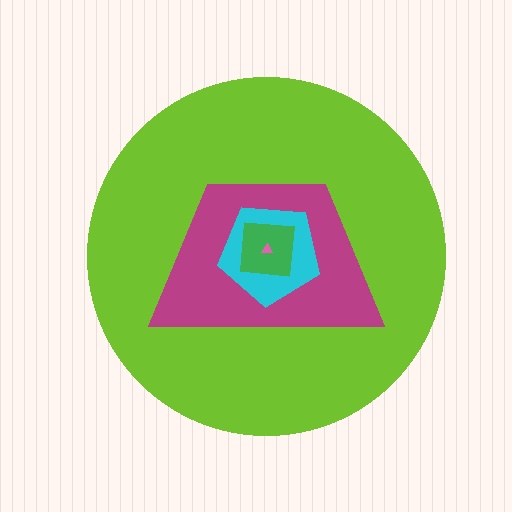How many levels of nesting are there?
5.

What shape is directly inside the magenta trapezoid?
The cyan pentagon.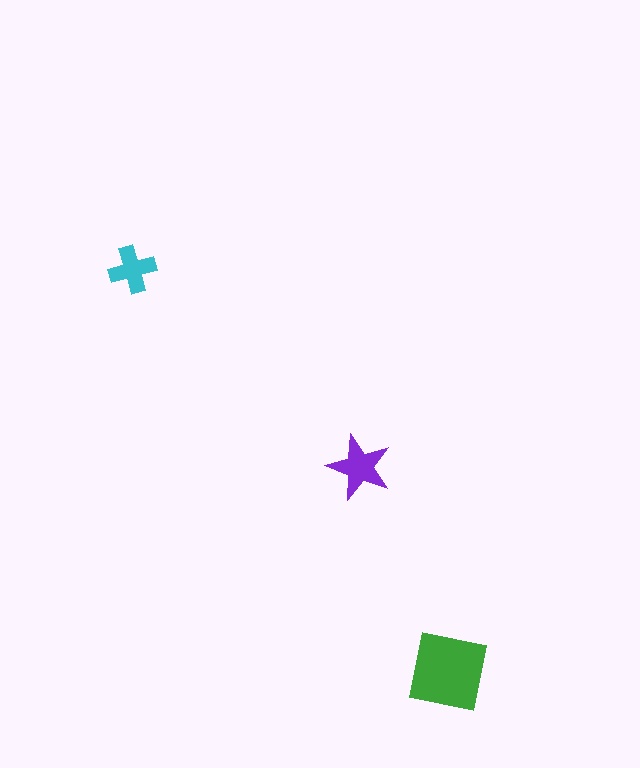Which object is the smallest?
The cyan cross.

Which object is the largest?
The green square.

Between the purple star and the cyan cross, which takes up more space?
The purple star.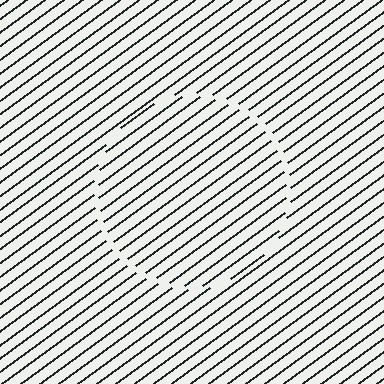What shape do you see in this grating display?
An illusory circle. The interior of the shape contains the same grating, shifted by half a period — the contour is defined by the phase discontinuity where line-ends from the inner and outer gratings abut.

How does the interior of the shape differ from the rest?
The interior of the shape contains the same grating, shifted by half a period — the contour is defined by the phase discontinuity where line-ends from the inner and outer gratings abut.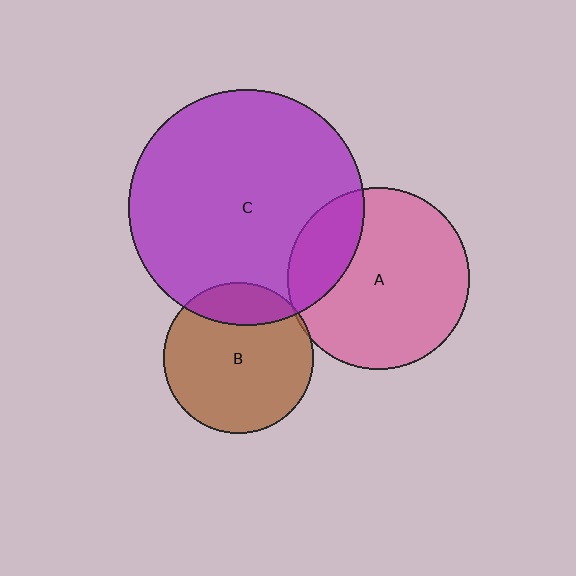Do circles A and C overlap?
Yes.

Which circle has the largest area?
Circle C (purple).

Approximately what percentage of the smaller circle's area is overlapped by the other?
Approximately 20%.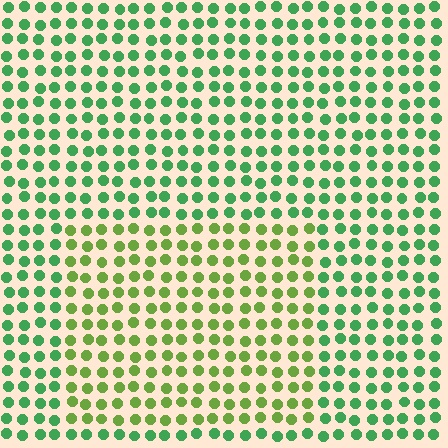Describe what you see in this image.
The image is filled with small green elements in a uniform arrangement. A rectangle-shaped region is visible where the elements are tinted to a slightly different hue, forming a subtle color boundary.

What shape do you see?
I see a rectangle.